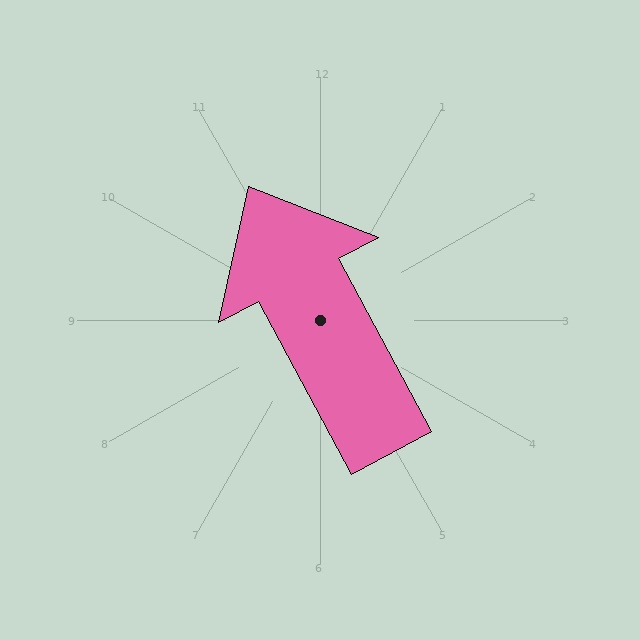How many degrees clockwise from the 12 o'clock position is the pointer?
Approximately 332 degrees.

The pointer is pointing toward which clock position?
Roughly 11 o'clock.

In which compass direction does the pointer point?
Northwest.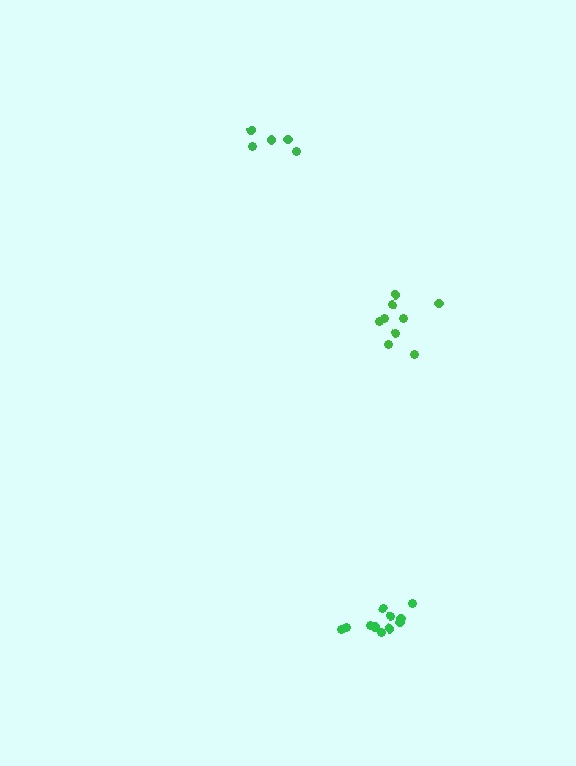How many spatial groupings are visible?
There are 3 spatial groupings.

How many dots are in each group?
Group 1: 5 dots, Group 2: 9 dots, Group 3: 11 dots (25 total).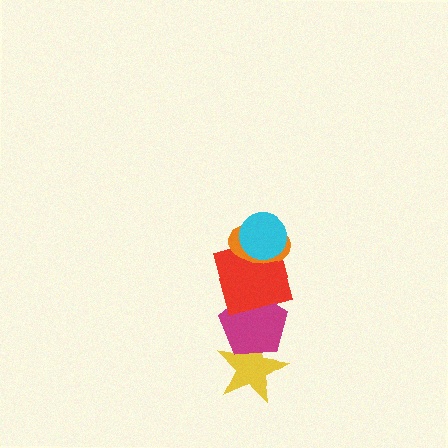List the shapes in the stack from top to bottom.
From top to bottom: the cyan circle, the orange ellipse, the red square, the magenta pentagon, the yellow star.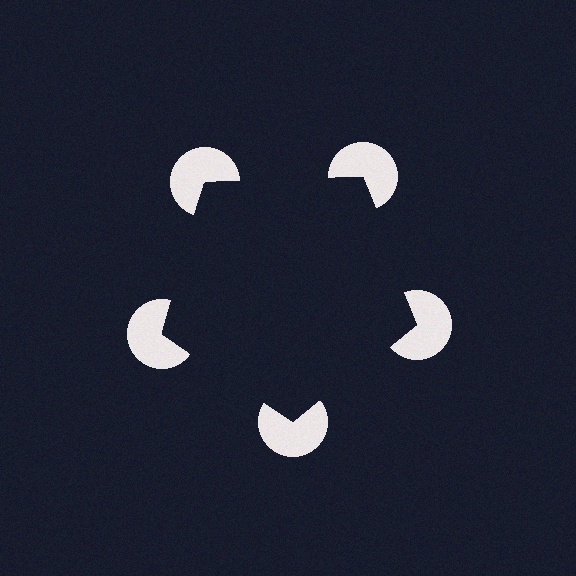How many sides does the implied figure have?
5 sides.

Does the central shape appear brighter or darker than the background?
It typically appears slightly darker than the background, even though no actual brightness change is drawn.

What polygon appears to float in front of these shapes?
An illusory pentagon — its edges are inferred from the aligned wedge cuts in the pac-man discs, not physically drawn.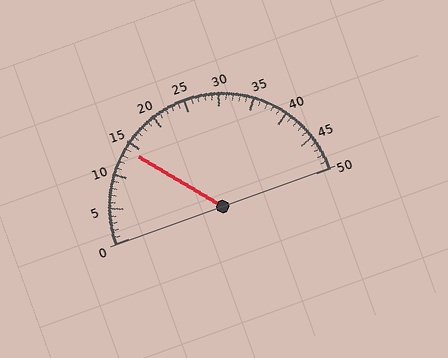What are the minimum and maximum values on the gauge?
The gauge ranges from 0 to 50.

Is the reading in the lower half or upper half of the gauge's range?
The reading is in the lower half of the range (0 to 50).